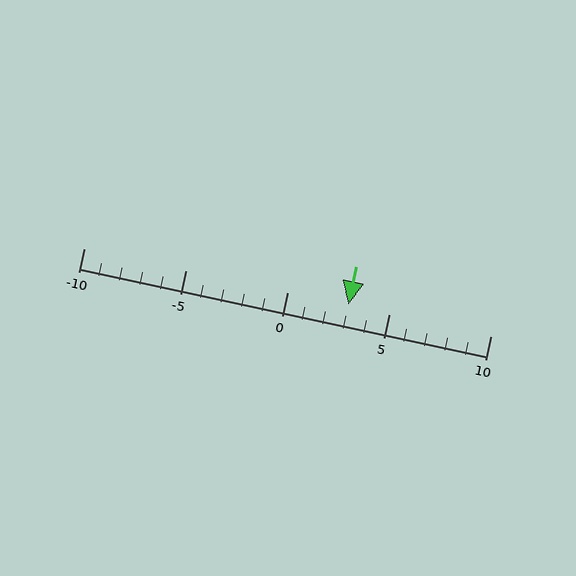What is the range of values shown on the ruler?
The ruler shows values from -10 to 10.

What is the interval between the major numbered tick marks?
The major tick marks are spaced 5 units apart.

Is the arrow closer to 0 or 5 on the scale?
The arrow is closer to 5.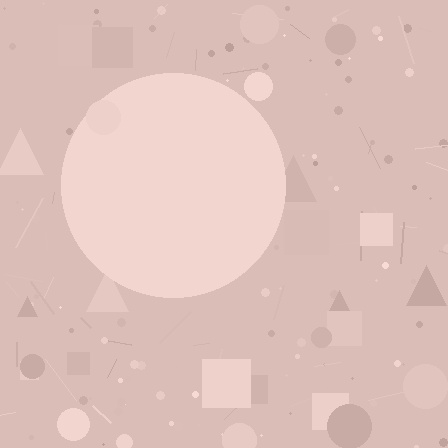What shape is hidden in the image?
A circle is hidden in the image.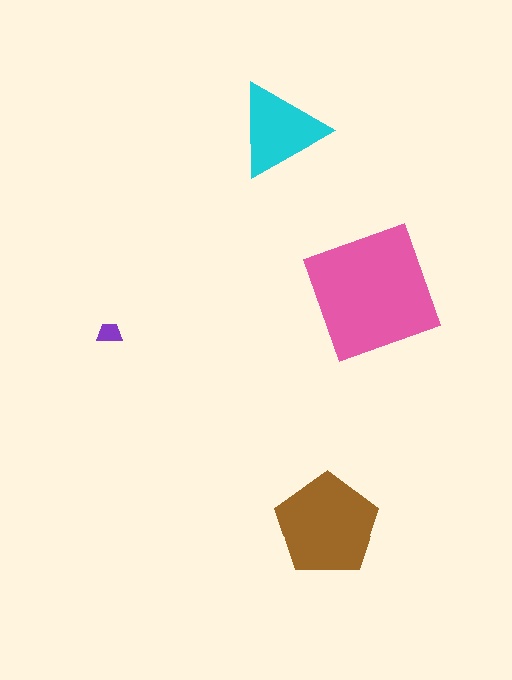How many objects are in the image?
There are 4 objects in the image.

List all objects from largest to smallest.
The pink square, the brown pentagon, the cyan triangle, the purple trapezoid.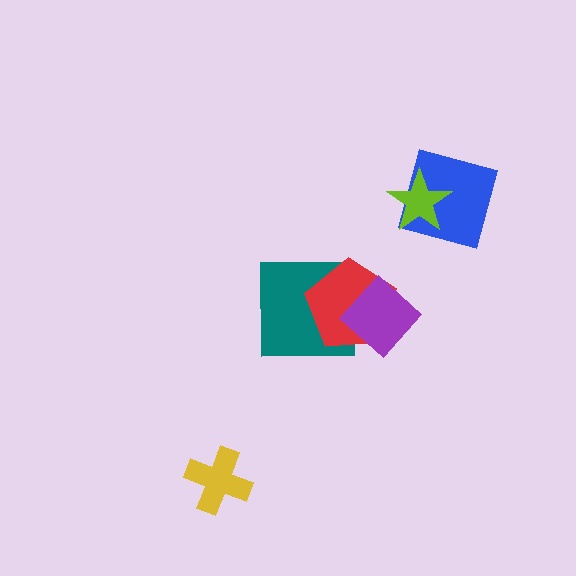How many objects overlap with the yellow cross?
0 objects overlap with the yellow cross.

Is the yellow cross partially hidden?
No, no other shape covers it.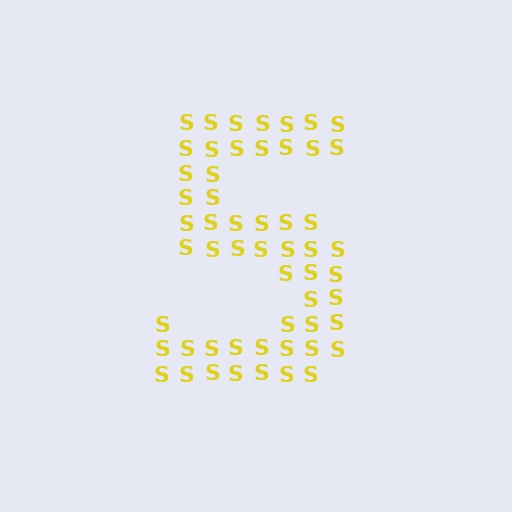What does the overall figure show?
The overall figure shows the digit 5.